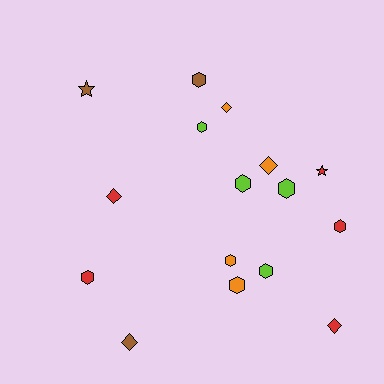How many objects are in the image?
There are 16 objects.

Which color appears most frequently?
Red, with 5 objects.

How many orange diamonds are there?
There are 2 orange diamonds.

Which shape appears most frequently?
Hexagon, with 9 objects.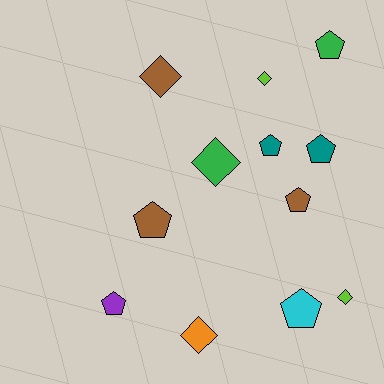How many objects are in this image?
There are 12 objects.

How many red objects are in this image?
There are no red objects.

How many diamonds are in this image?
There are 5 diamonds.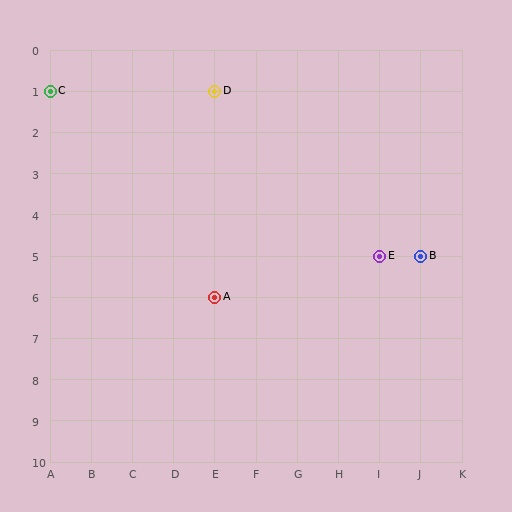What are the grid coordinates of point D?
Point D is at grid coordinates (E, 1).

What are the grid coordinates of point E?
Point E is at grid coordinates (I, 5).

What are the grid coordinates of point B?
Point B is at grid coordinates (J, 5).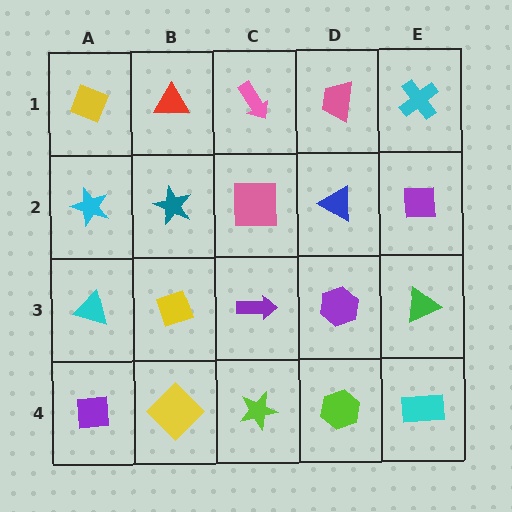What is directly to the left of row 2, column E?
A blue triangle.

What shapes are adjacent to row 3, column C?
A pink square (row 2, column C), a lime star (row 4, column C), a yellow diamond (row 3, column B), a purple hexagon (row 3, column D).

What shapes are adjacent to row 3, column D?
A blue triangle (row 2, column D), a lime hexagon (row 4, column D), a purple arrow (row 3, column C), a green triangle (row 3, column E).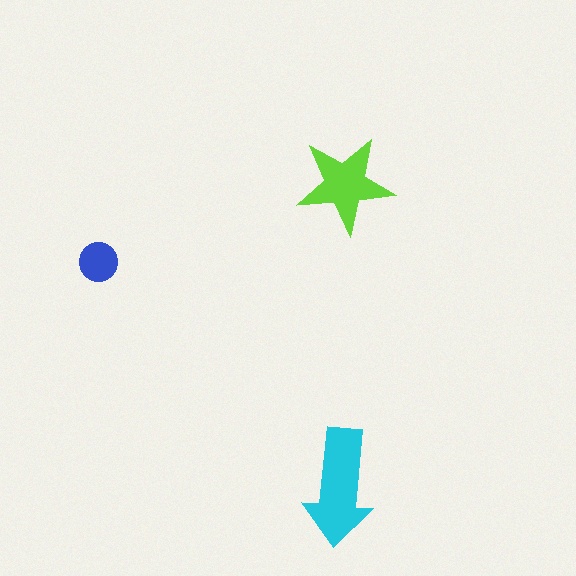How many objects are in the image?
There are 3 objects in the image.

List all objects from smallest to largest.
The blue circle, the lime star, the cyan arrow.